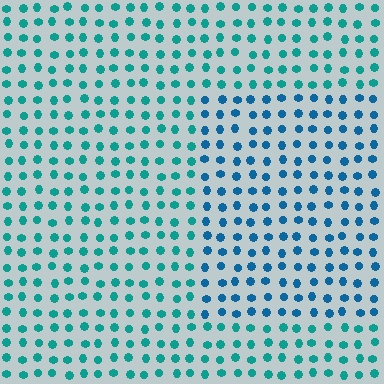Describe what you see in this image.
The image is filled with small teal elements in a uniform arrangement. A rectangle-shaped region is visible where the elements are tinted to a slightly different hue, forming a subtle color boundary.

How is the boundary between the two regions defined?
The boundary is defined purely by a slight shift in hue (about 29 degrees). Spacing, size, and orientation are identical on both sides.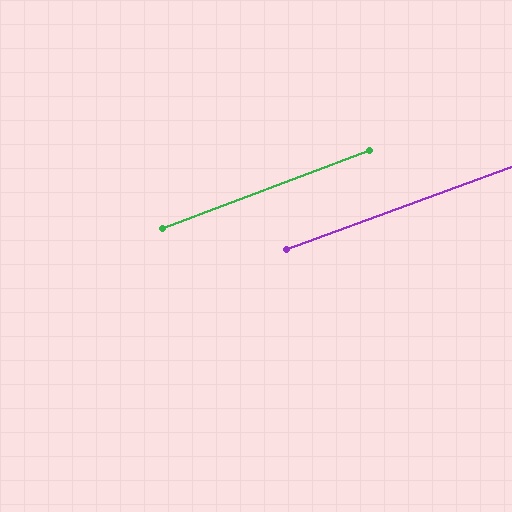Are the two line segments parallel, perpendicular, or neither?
Parallel — their directions differ by only 0.6°.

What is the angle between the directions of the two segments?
Approximately 1 degree.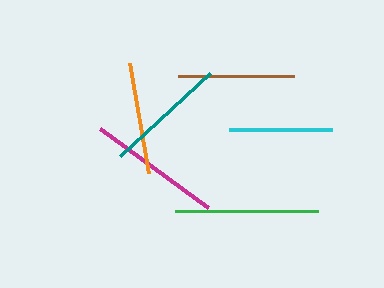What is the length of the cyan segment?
The cyan segment is approximately 103 pixels long.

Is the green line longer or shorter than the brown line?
The green line is longer than the brown line.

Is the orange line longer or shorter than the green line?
The green line is longer than the orange line.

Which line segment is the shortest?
The cyan line is the shortest at approximately 103 pixels.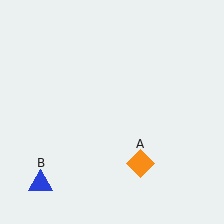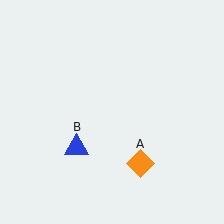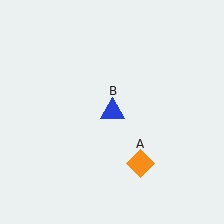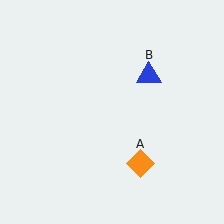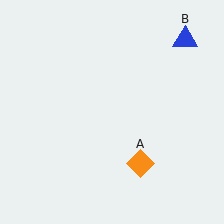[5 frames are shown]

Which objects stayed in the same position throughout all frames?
Orange diamond (object A) remained stationary.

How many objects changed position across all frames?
1 object changed position: blue triangle (object B).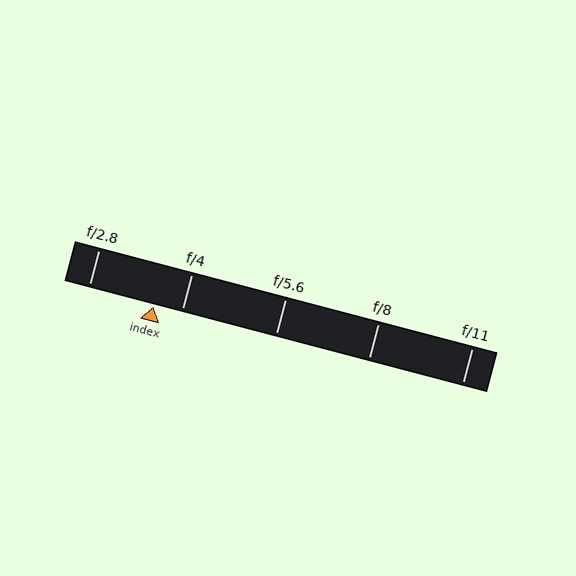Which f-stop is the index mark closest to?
The index mark is closest to f/4.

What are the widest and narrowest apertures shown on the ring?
The widest aperture shown is f/2.8 and the narrowest is f/11.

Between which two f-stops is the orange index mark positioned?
The index mark is between f/2.8 and f/4.